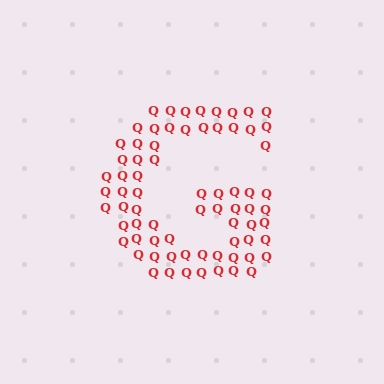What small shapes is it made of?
It is made of small letter Q's.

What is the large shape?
The large shape is the letter G.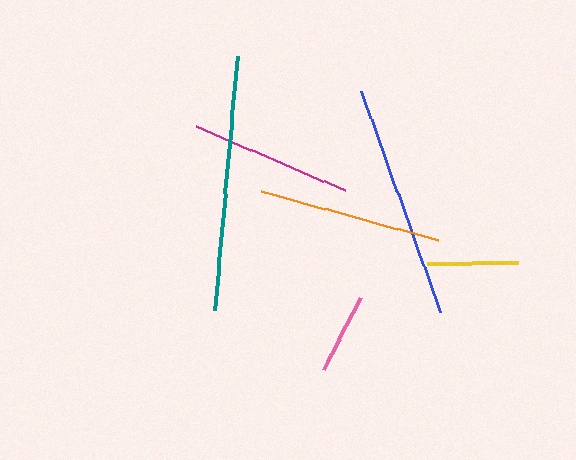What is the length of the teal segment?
The teal segment is approximately 255 pixels long.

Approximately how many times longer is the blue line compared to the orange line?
The blue line is approximately 1.3 times the length of the orange line.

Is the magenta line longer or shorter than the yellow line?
The magenta line is longer than the yellow line.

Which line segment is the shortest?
The pink line is the shortest at approximately 81 pixels.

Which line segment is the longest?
The teal line is the longest at approximately 255 pixels.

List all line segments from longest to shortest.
From longest to shortest: teal, blue, orange, magenta, yellow, pink.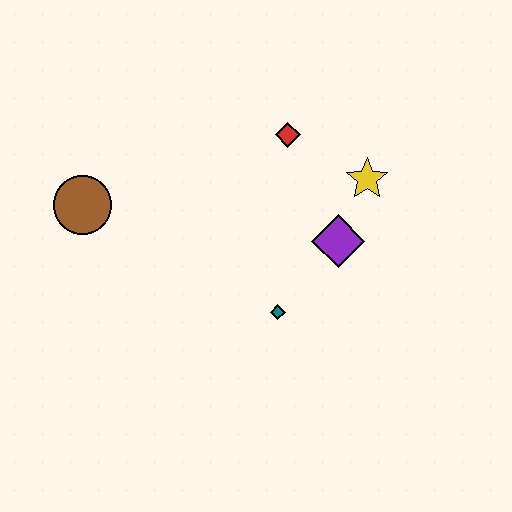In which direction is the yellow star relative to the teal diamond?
The yellow star is above the teal diamond.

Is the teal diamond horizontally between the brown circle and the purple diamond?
Yes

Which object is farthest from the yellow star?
The brown circle is farthest from the yellow star.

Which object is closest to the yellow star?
The purple diamond is closest to the yellow star.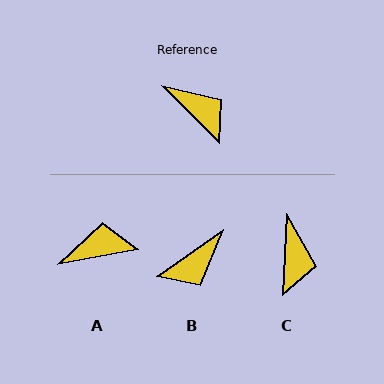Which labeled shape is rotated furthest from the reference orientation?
B, about 99 degrees away.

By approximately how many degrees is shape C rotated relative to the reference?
Approximately 47 degrees clockwise.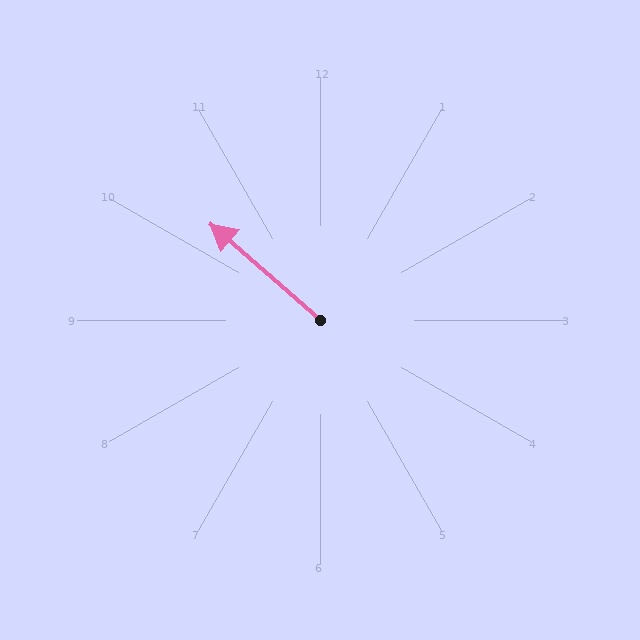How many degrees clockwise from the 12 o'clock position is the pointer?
Approximately 311 degrees.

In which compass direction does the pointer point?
Northwest.